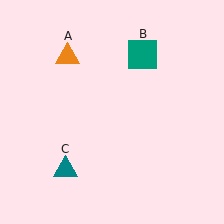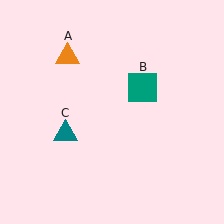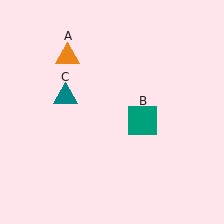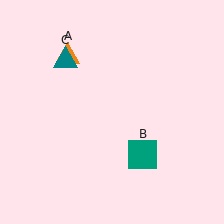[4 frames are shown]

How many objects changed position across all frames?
2 objects changed position: teal square (object B), teal triangle (object C).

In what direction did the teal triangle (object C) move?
The teal triangle (object C) moved up.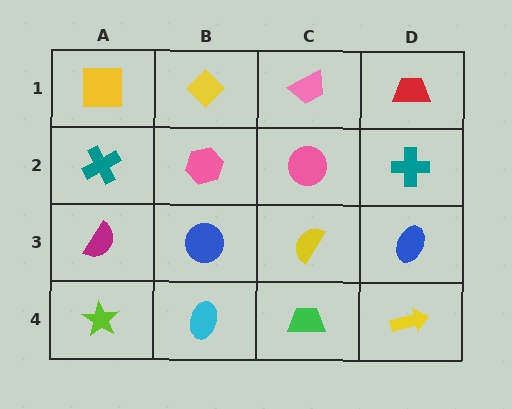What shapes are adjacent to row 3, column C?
A pink circle (row 2, column C), a green trapezoid (row 4, column C), a blue circle (row 3, column B), a blue ellipse (row 3, column D).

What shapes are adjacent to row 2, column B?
A yellow diamond (row 1, column B), a blue circle (row 3, column B), a teal cross (row 2, column A), a pink circle (row 2, column C).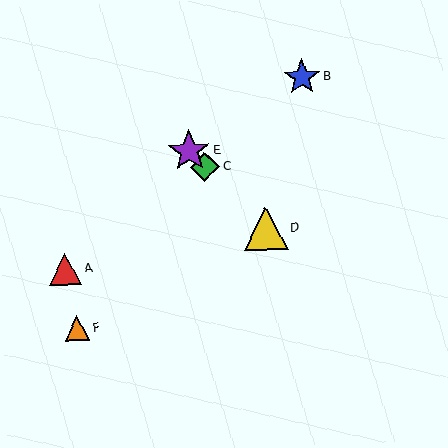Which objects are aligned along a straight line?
Objects C, D, E are aligned along a straight line.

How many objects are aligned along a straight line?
3 objects (C, D, E) are aligned along a straight line.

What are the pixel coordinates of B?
Object B is at (302, 77).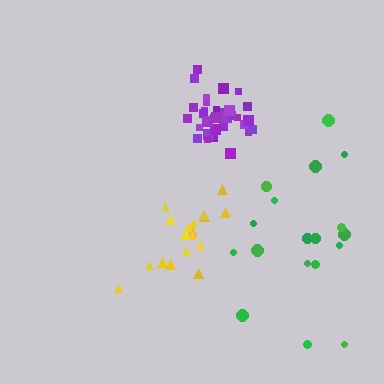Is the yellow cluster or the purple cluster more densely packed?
Purple.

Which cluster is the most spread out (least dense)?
Green.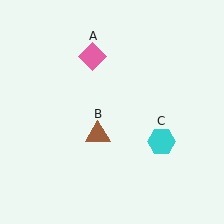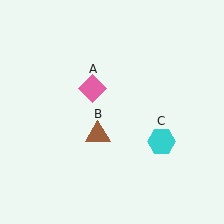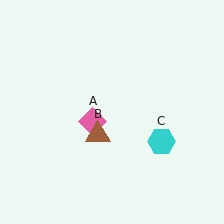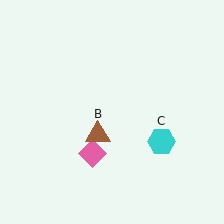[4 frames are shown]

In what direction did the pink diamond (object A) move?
The pink diamond (object A) moved down.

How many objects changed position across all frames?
1 object changed position: pink diamond (object A).